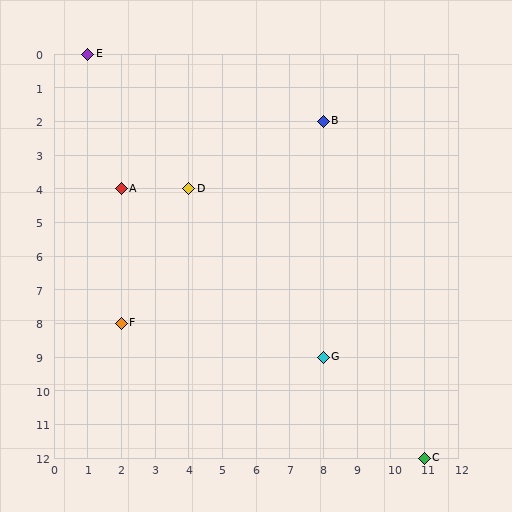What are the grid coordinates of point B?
Point B is at grid coordinates (8, 2).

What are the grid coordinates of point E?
Point E is at grid coordinates (1, 0).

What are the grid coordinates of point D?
Point D is at grid coordinates (4, 4).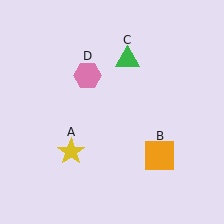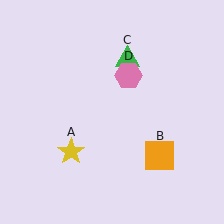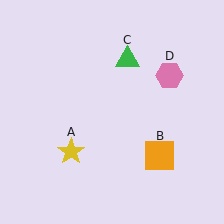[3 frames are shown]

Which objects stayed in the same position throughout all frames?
Yellow star (object A) and orange square (object B) and green triangle (object C) remained stationary.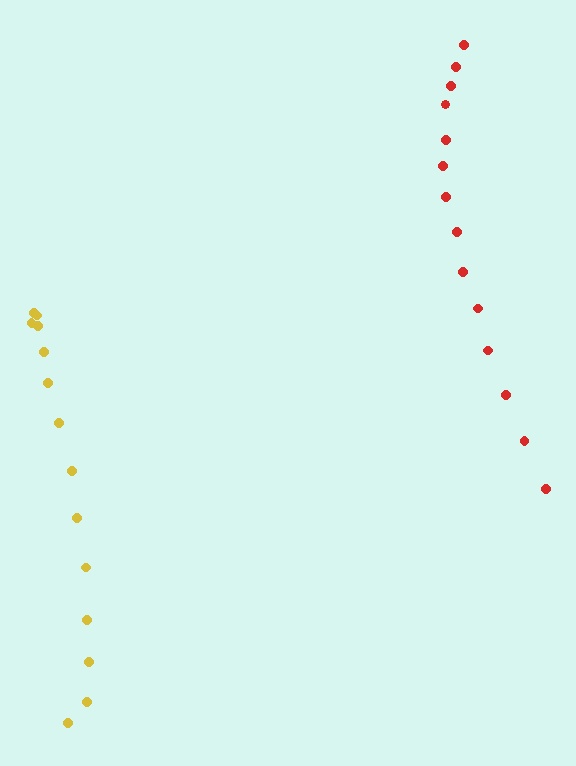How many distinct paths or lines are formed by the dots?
There are 2 distinct paths.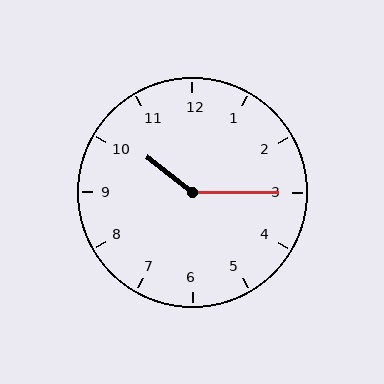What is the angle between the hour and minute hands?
Approximately 142 degrees.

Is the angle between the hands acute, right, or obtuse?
It is obtuse.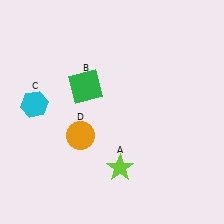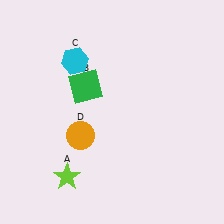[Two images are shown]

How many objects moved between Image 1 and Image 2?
2 objects moved between the two images.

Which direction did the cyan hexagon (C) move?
The cyan hexagon (C) moved up.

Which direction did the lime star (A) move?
The lime star (A) moved left.